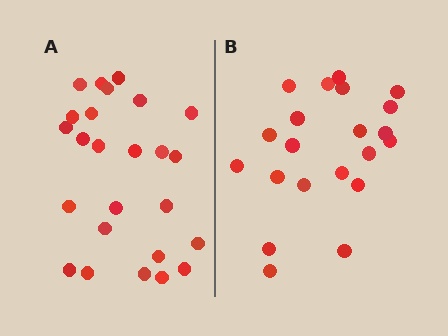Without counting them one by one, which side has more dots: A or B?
Region A (the left region) has more dots.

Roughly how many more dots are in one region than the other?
Region A has about 4 more dots than region B.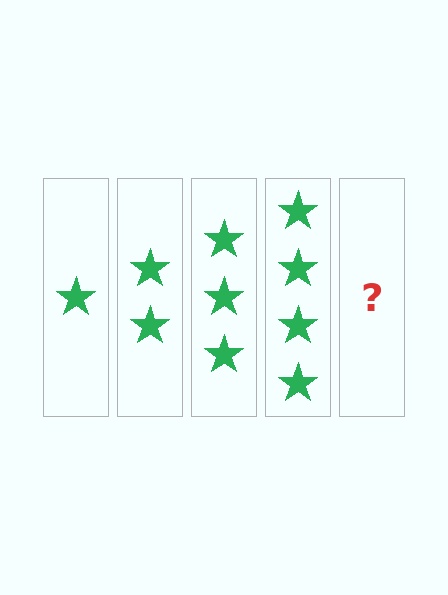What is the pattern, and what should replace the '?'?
The pattern is that each step adds one more star. The '?' should be 5 stars.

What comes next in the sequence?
The next element should be 5 stars.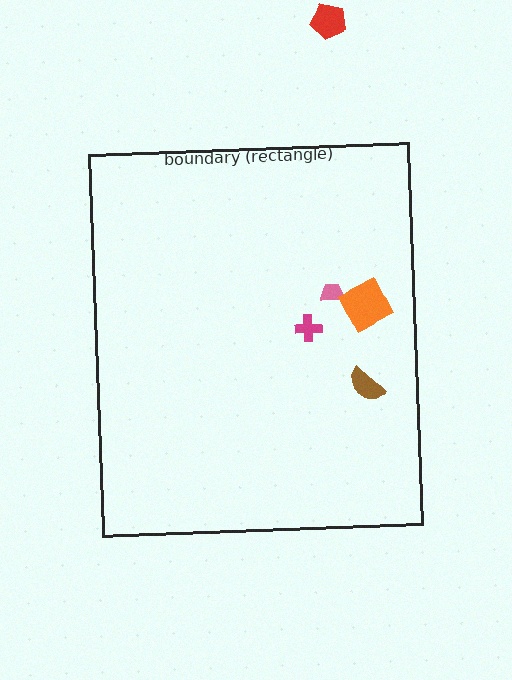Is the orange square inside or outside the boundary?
Inside.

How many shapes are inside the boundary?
4 inside, 1 outside.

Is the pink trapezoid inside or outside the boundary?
Inside.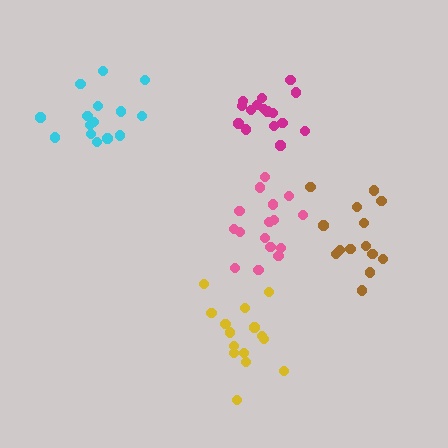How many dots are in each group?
Group 1: 16 dots, Group 2: 15 dots, Group 3: 15 dots, Group 4: 16 dots, Group 5: 14 dots (76 total).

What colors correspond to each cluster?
The clusters are colored: pink, cyan, yellow, magenta, brown.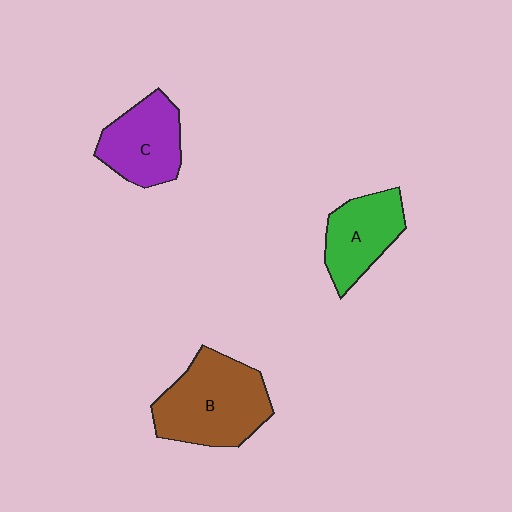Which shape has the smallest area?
Shape A (green).